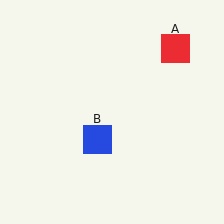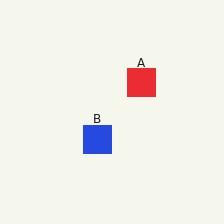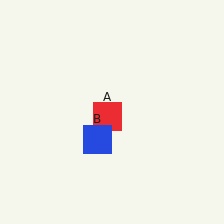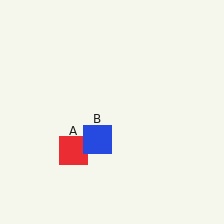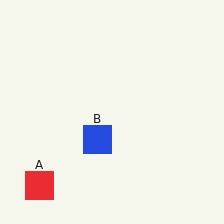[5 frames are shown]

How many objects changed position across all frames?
1 object changed position: red square (object A).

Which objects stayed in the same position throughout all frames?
Blue square (object B) remained stationary.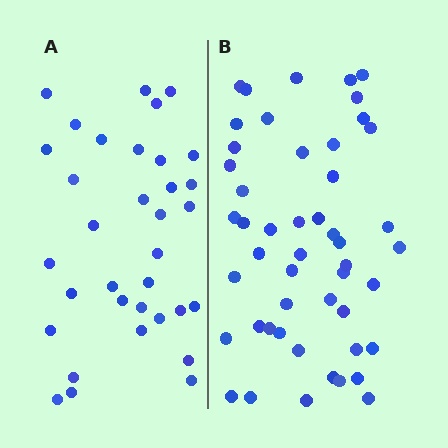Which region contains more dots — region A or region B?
Region B (the right region) has more dots.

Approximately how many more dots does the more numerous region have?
Region B has approximately 15 more dots than region A.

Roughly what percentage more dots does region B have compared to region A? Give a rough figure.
About 45% more.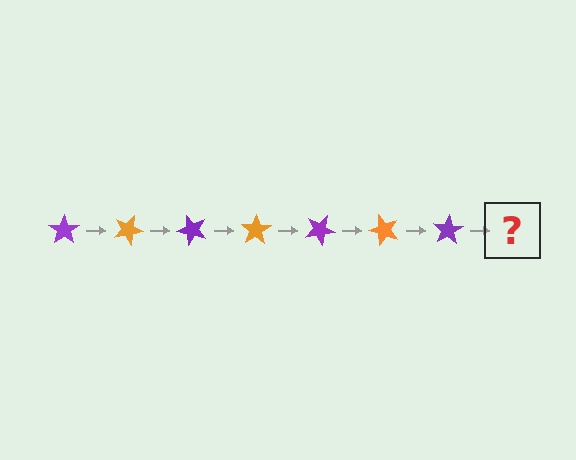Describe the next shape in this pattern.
It should be an orange star, rotated 175 degrees from the start.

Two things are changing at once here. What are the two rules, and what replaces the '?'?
The two rules are that it rotates 25 degrees each step and the color cycles through purple and orange. The '?' should be an orange star, rotated 175 degrees from the start.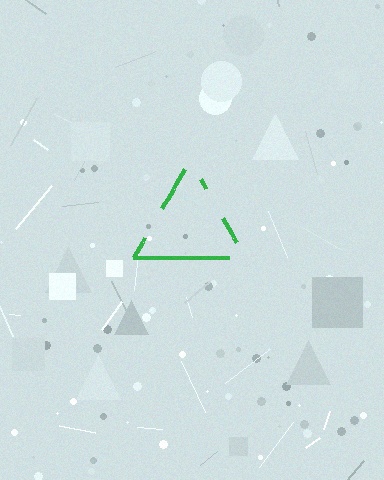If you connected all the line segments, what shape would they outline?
They would outline a triangle.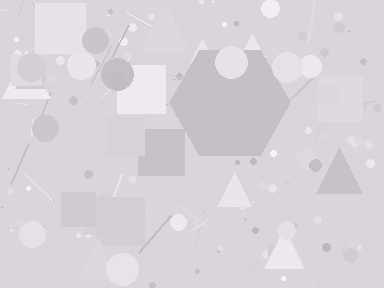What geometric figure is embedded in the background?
A hexagon is embedded in the background.